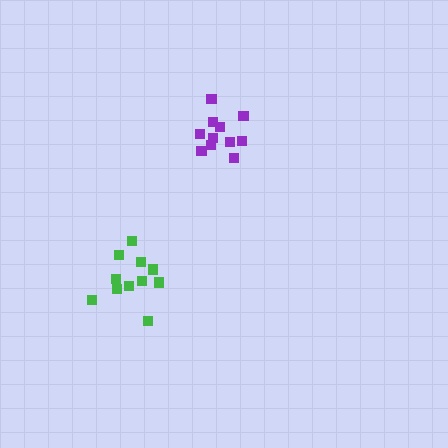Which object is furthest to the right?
The purple cluster is rightmost.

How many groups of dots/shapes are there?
There are 2 groups.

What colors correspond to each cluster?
The clusters are colored: green, purple.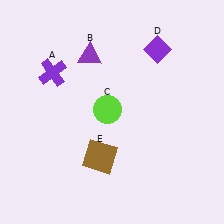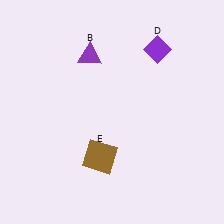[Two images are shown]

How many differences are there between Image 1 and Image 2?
There are 2 differences between the two images.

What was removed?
The purple cross (A), the lime circle (C) were removed in Image 2.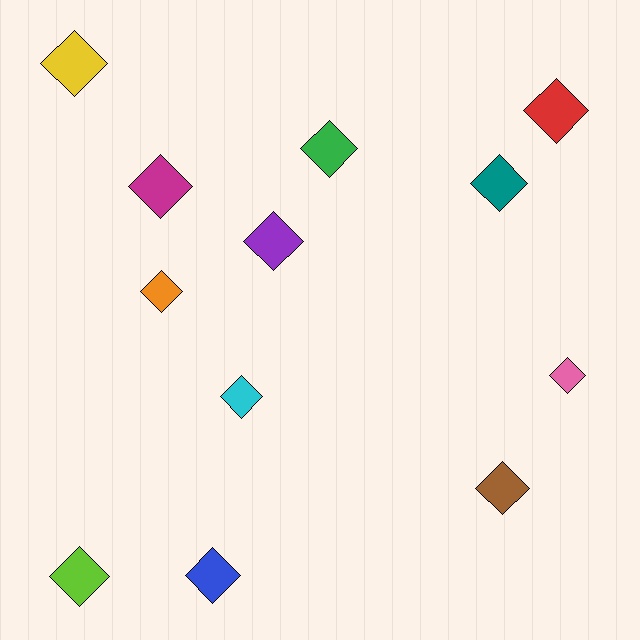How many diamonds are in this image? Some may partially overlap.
There are 12 diamonds.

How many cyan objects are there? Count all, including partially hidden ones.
There is 1 cyan object.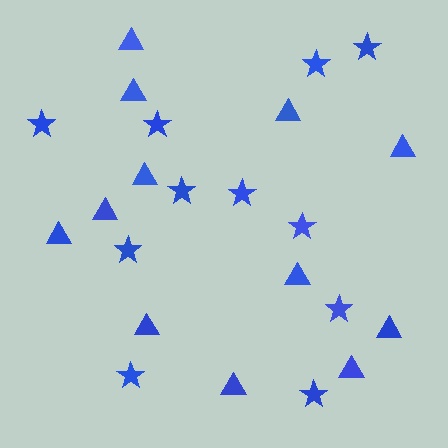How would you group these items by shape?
There are 2 groups: one group of stars (11) and one group of triangles (12).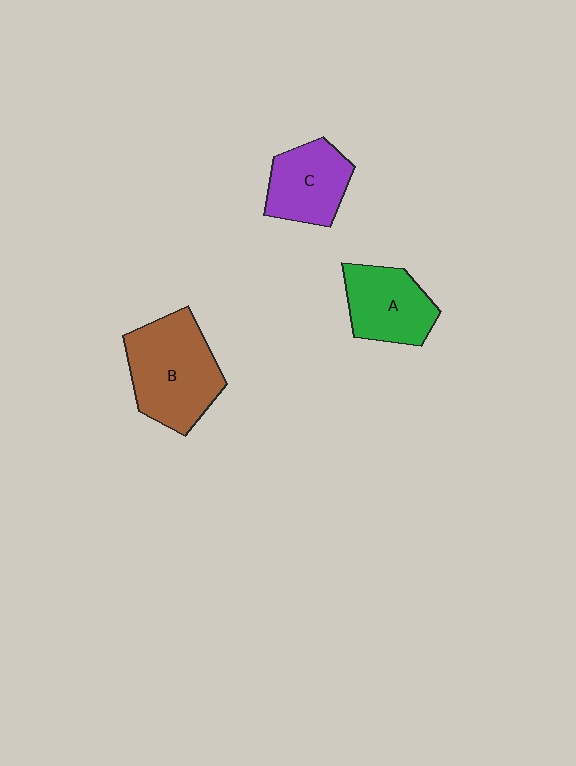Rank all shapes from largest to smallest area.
From largest to smallest: B (brown), A (green), C (purple).